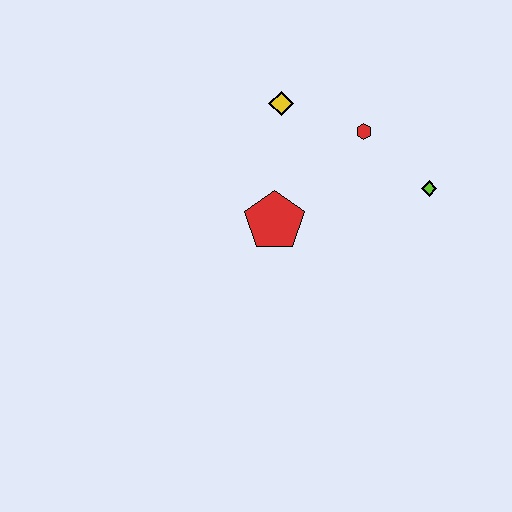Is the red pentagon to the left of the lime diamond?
Yes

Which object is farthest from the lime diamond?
The yellow diamond is farthest from the lime diamond.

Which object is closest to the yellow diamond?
The red hexagon is closest to the yellow diamond.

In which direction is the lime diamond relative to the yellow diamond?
The lime diamond is to the right of the yellow diamond.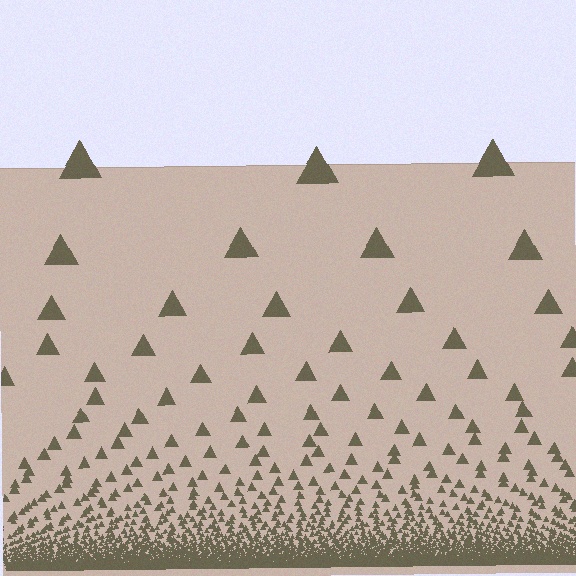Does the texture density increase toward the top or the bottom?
Density increases toward the bottom.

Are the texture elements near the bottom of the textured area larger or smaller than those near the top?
Smaller. The gradient is inverted — elements near the bottom are smaller and denser.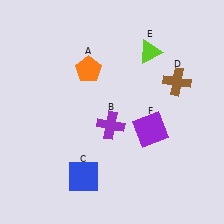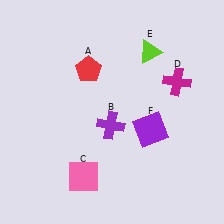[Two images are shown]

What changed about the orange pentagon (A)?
In Image 1, A is orange. In Image 2, it changed to red.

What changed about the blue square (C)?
In Image 1, C is blue. In Image 2, it changed to pink.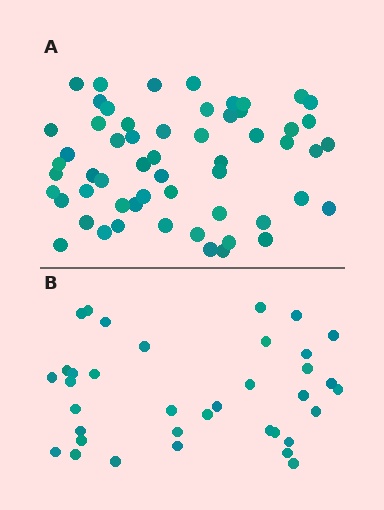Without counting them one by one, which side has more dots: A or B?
Region A (the top region) has more dots.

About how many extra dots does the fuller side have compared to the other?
Region A has approximately 20 more dots than region B.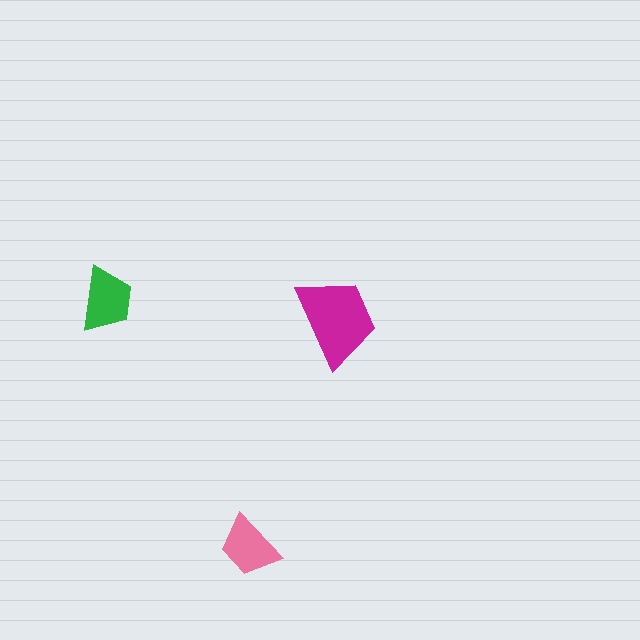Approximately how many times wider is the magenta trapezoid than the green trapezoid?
About 1.5 times wider.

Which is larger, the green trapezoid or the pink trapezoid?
The green one.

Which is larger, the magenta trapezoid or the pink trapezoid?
The magenta one.